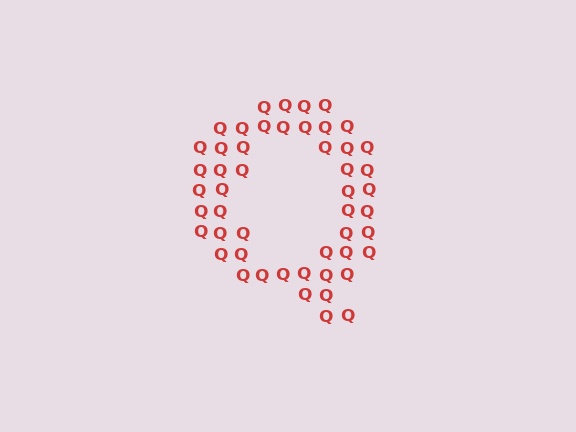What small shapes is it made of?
It is made of small letter Q's.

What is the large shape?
The large shape is the letter Q.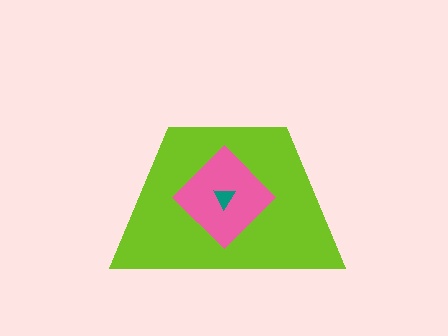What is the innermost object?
The teal triangle.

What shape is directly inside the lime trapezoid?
The pink diamond.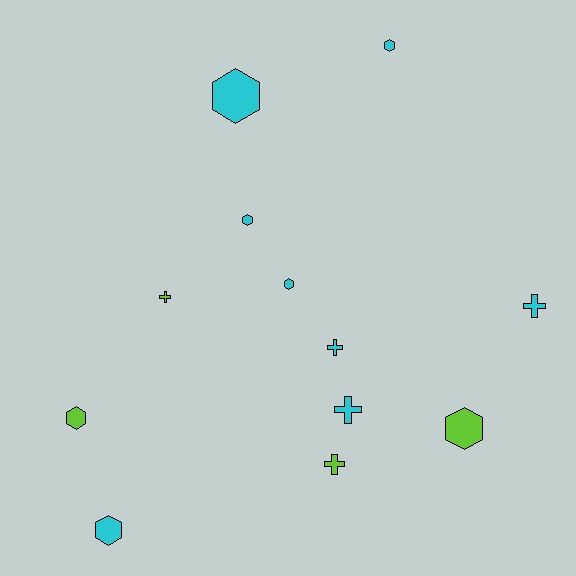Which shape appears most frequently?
Hexagon, with 7 objects.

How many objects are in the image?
There are 12 objects.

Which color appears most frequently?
Cyan, with 8 objects.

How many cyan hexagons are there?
There are 5 cyan hexagons.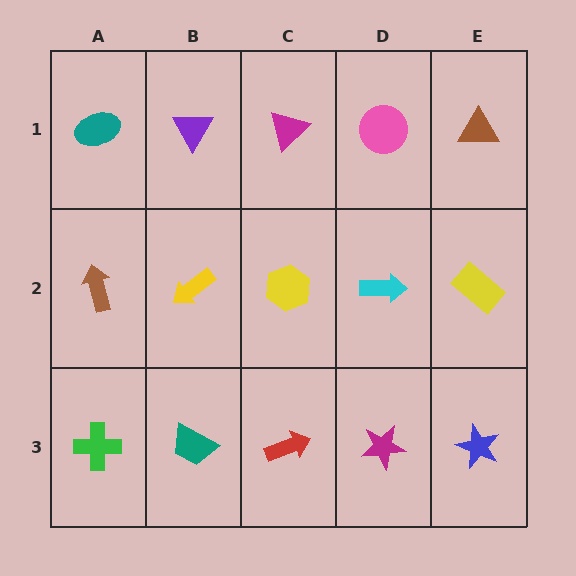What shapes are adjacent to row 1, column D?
A cyan arrow (row 2, column D), a magenta triangle (row 1, column C), a brown triangle (row 1, column E).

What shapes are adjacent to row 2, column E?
A brown triangle (row 1, column E), a blue star (row 3, column E), a cyan arrow (row 2, column D).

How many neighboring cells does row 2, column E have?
3.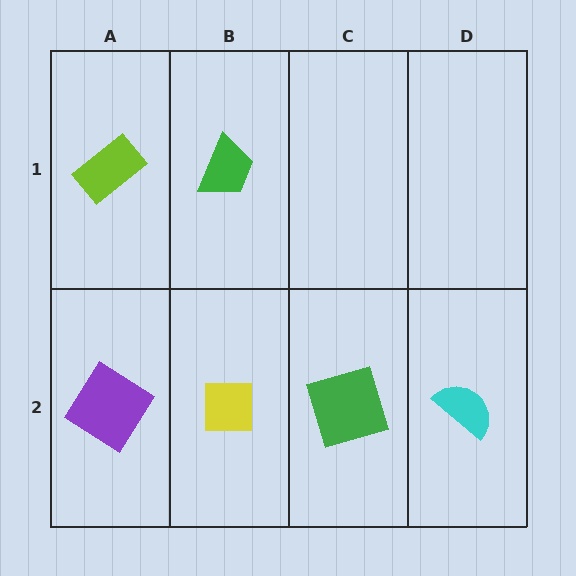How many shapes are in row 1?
2 shapes.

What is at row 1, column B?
A green trapezoid.